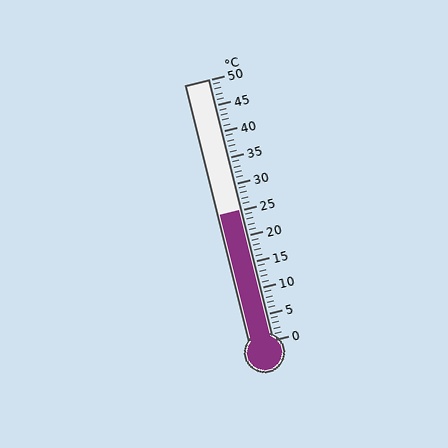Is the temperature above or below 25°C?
The temperature is at 25°C.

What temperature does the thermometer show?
The thermometer shows approximately 25°C.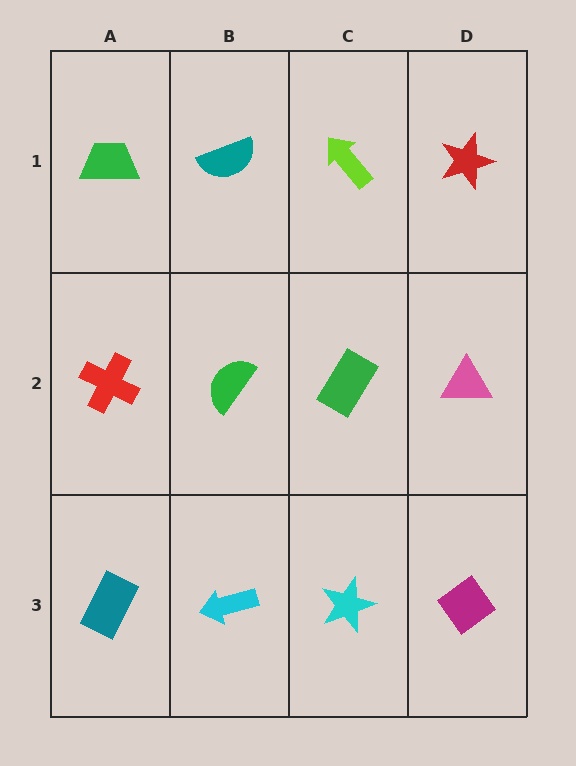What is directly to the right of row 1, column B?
A lime arrow.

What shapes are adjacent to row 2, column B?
A teal semicircle (row 1, column B), a cyan arrow (row 3, column B), a red cross (row 2, column A), a green rectangle (row 2, column C).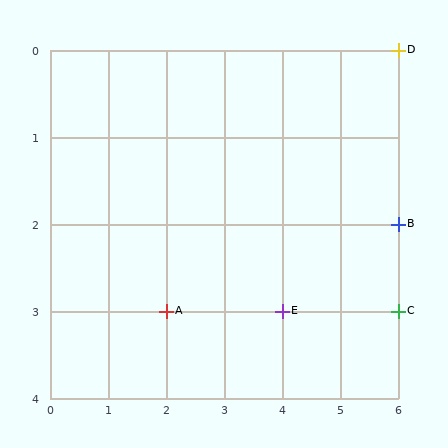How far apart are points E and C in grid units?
Points E and C are 2 columns apart.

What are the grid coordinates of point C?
Point C is at grid coordinates (6, 3).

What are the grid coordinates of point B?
Point B is at grid coordinates (6, 2).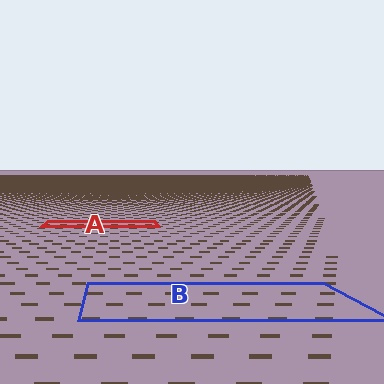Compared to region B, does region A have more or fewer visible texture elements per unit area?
Region A has more texture elements per unit area — they are packed more densely because it is farther away.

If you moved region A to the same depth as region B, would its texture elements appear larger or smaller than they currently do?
They would appear larger. At a closer depth, the same texture elements are projected at a bigger on-screen size.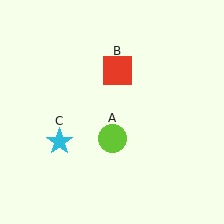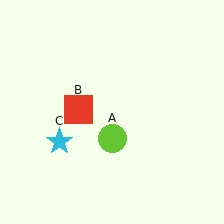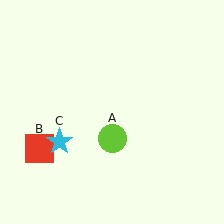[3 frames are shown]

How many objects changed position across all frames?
1 object changed position: red square (object B).